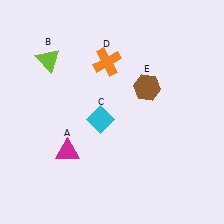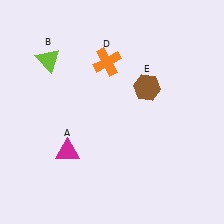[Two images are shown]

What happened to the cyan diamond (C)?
The cyan diamond (C) was removed in Image 2. It was in the bottom-left area of Image 1.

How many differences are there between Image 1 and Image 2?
There is 1 difference between the two images.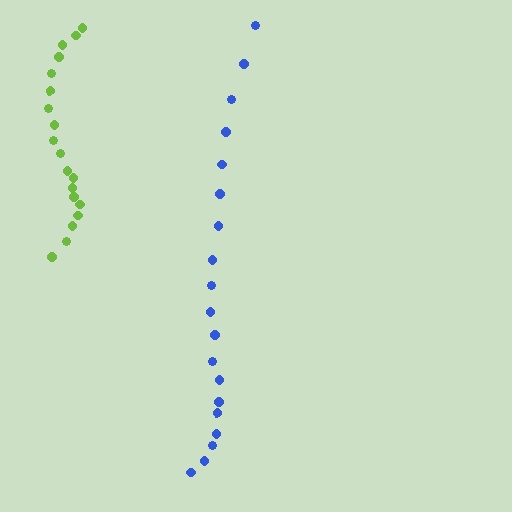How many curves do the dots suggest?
There are 2 distinct paths.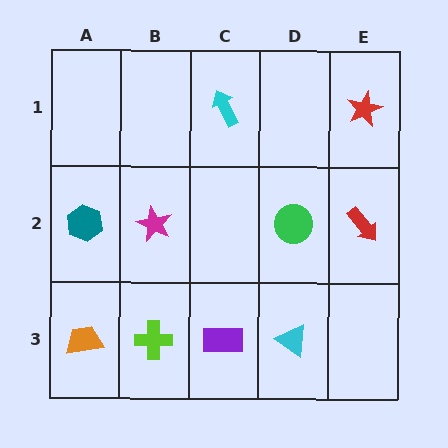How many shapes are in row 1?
2 shapes.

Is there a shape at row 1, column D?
No, that cell is empty.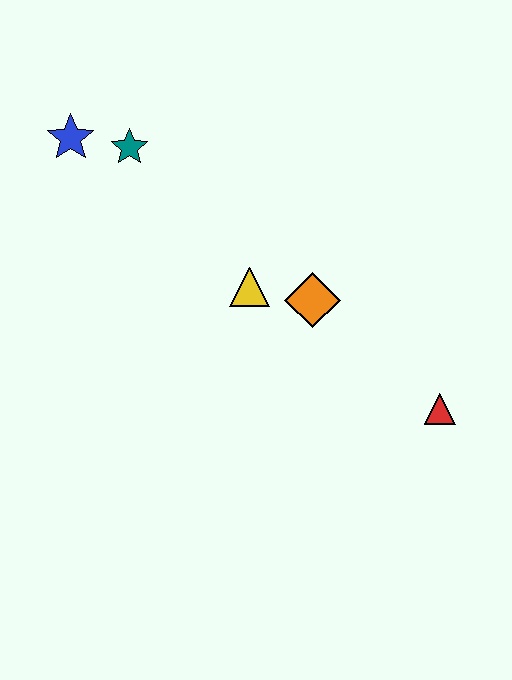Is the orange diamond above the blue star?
No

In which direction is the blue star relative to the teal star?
The blue star is to the left of the teal star.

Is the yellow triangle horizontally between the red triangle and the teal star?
Yes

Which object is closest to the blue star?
The teal star is closest to the blue star.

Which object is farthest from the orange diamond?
The blue star is farthest from the orange diamond.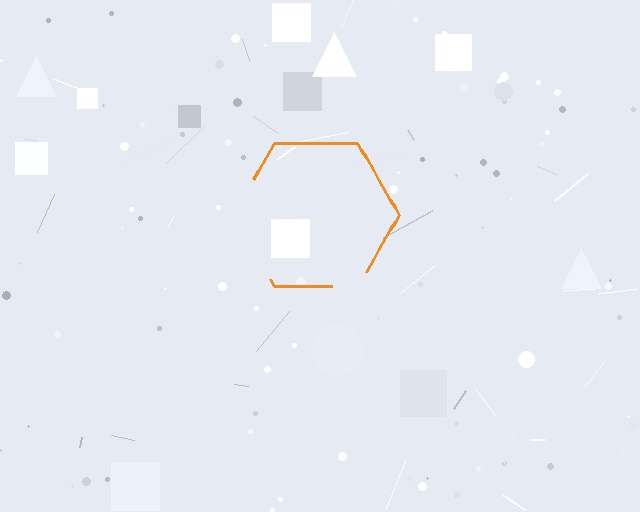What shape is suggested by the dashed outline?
The dashed outline suggests a hexagon.